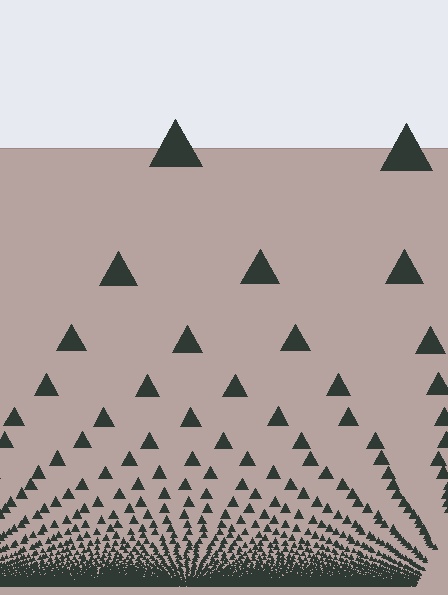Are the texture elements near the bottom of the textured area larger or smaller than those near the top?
Smaller. The gradient is inverted — elements near the bottom are smaller and denser.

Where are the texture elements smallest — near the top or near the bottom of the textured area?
Near the bottom.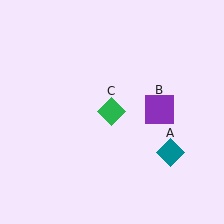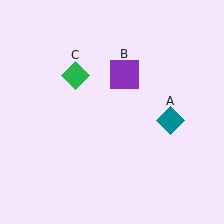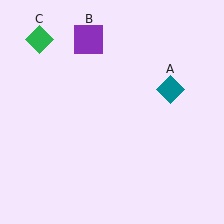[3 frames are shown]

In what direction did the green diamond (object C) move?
The green diamond (object C) moved up and to the left.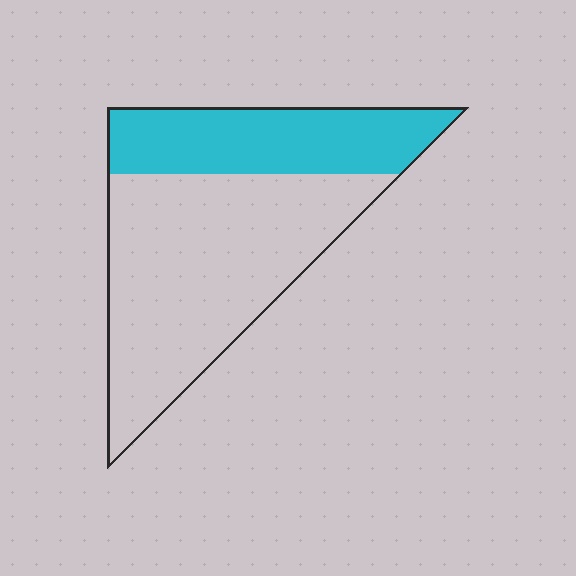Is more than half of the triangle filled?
No.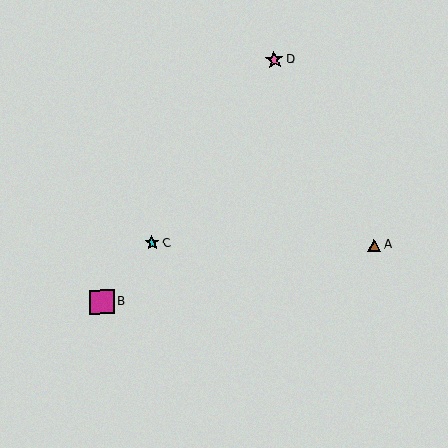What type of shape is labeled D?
Shape D is a pink star.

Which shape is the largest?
The magenta square (labeled B) is the largest.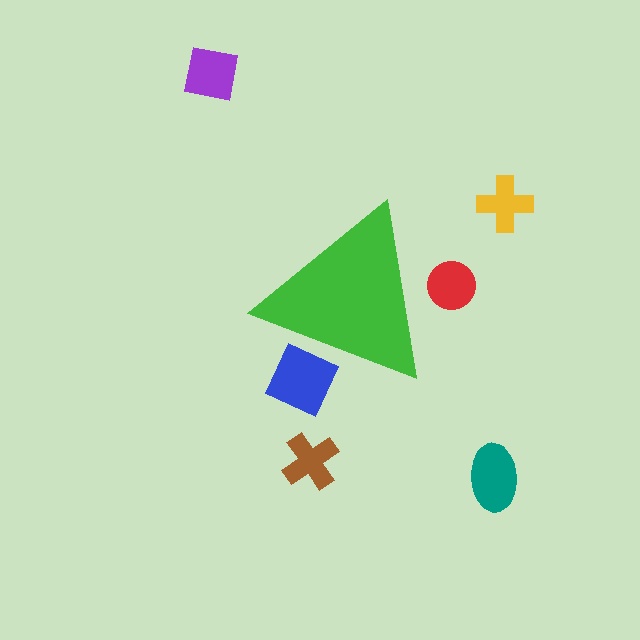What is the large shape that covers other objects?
A green triangle.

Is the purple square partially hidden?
No, the purple square is fully visible.